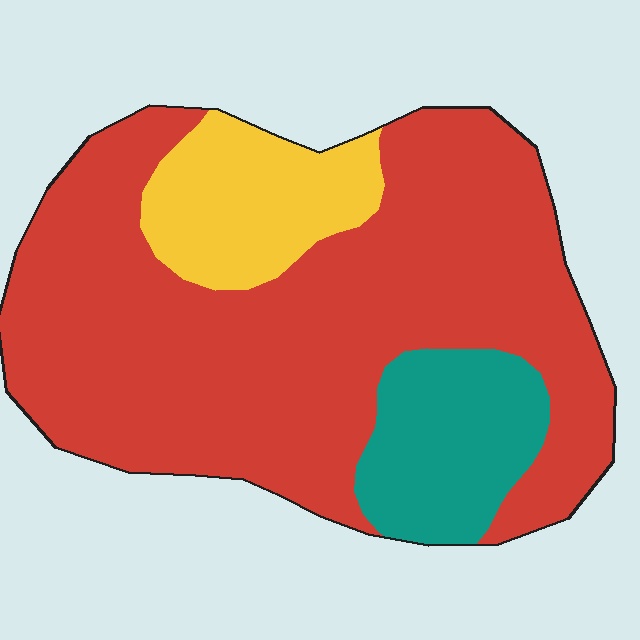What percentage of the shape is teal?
Teal takes up about one eighth (1/8) of the shape.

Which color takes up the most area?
Red, at roughly 70%.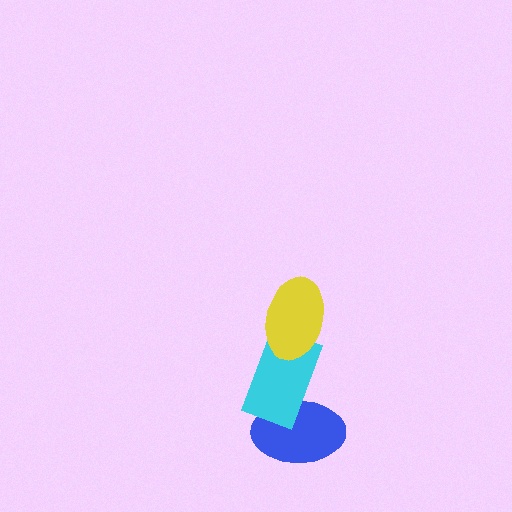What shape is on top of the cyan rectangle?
The yellow ellipse is on top of the cyan rectangle.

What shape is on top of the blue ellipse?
The cyan rectangle is on top of the blue ellipse.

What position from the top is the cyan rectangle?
The cyan rectangle is 2nd from the top.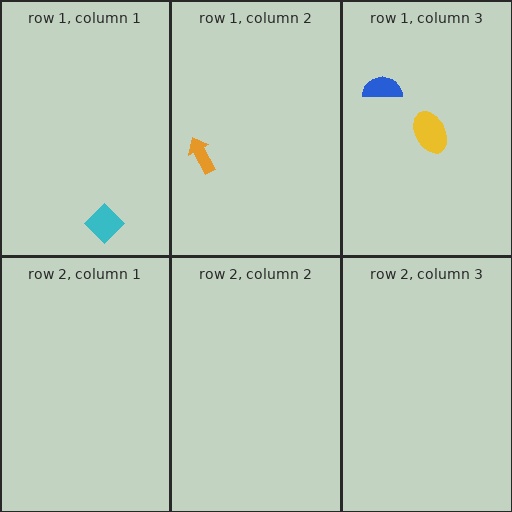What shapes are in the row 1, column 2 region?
The orange arrow.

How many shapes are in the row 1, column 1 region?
1.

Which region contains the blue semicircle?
The row 1, column 3 region.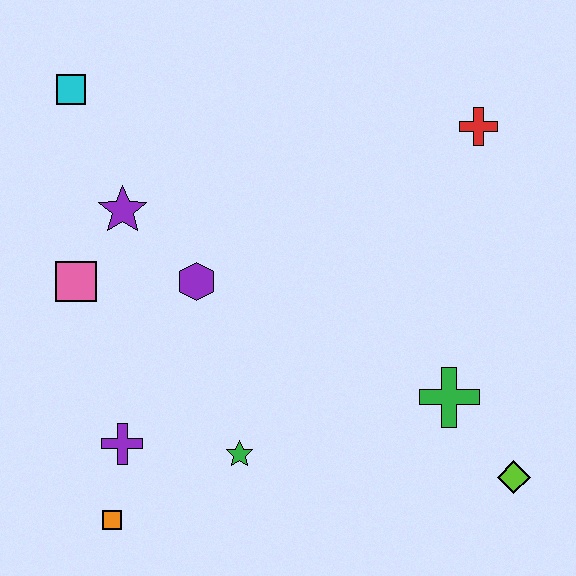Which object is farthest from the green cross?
The cyan square is farthest from the green cross.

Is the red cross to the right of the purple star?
Yes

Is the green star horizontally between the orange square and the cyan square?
No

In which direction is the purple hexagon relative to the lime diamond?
The purple hexagon is to the left of the lime diamond.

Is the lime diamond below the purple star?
Yes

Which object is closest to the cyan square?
The purple star is closest to the cyan square.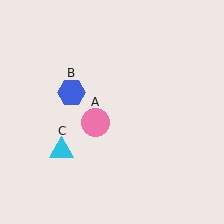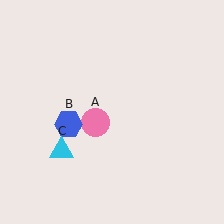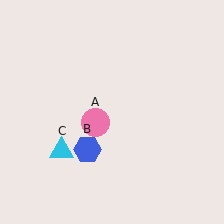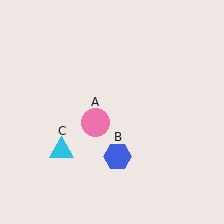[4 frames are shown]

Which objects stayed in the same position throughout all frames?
Pink circle (object A) and cyan triangle (object C) remained stationary.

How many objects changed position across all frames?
1 object changed position: blue hexagon (object B).